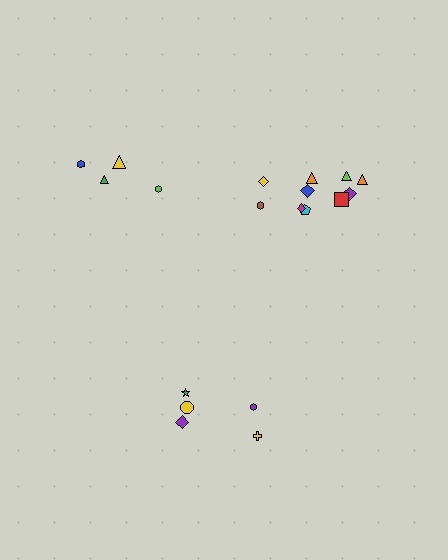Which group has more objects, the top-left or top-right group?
The top-right group.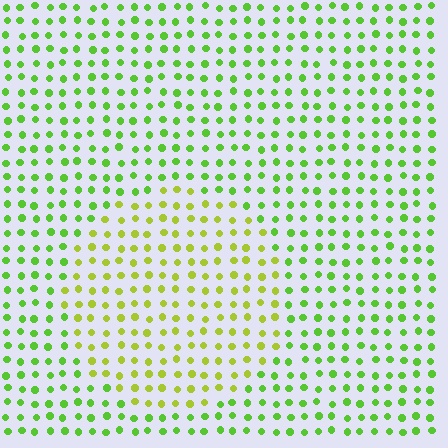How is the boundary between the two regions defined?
The boundary is defined purely by a slight shift in hue (about 32 degrees). Spacing, size, and orientation are identical on both sides.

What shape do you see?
I see a circle.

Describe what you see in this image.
The image is filled with small lime elements in a uniform arrangement. A circle-shaped region is visible where the elements are tinted to a slightly different hue, forming a subtle color boundary.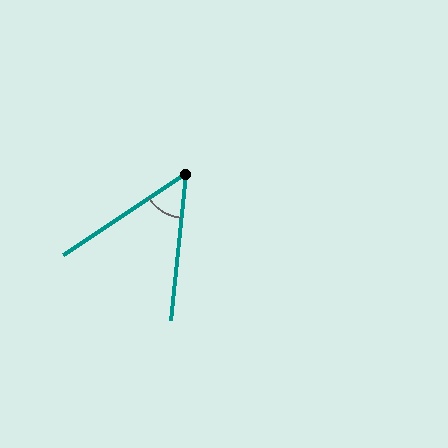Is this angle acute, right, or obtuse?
It is acute.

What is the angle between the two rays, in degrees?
Approximately 51 degrees.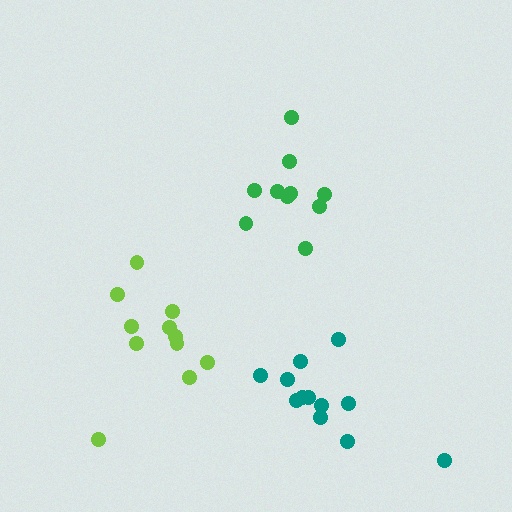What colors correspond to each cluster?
The clusters are colored: lime, green, teal.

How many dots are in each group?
Group 1: 11 dots, Group 2: 10 dots, Group 3: 12 dots (33 total).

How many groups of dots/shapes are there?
There are 3 groups.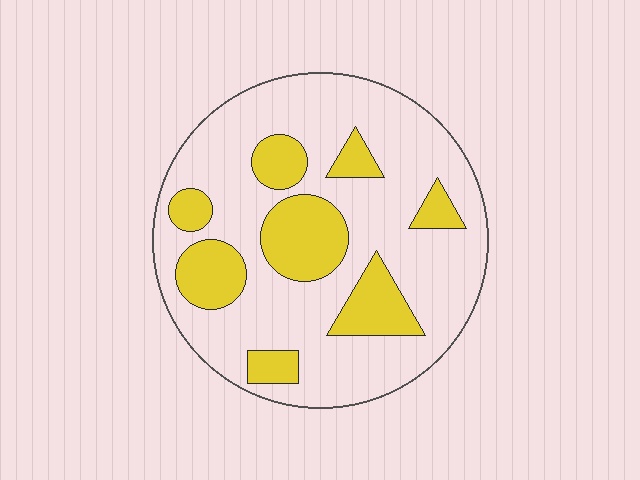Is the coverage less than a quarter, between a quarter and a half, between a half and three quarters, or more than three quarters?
Between a quarter and a half.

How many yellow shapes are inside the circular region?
8.